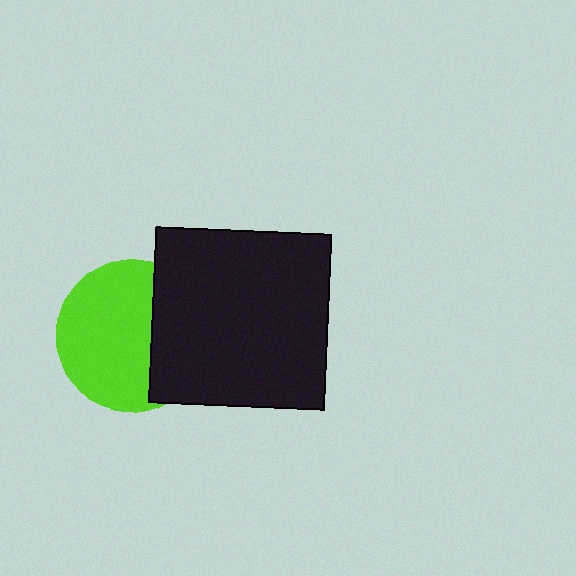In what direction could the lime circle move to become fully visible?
The lime circle could move left. That would shift it out from behind the black square entirely.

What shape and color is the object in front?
The object in front is a black square.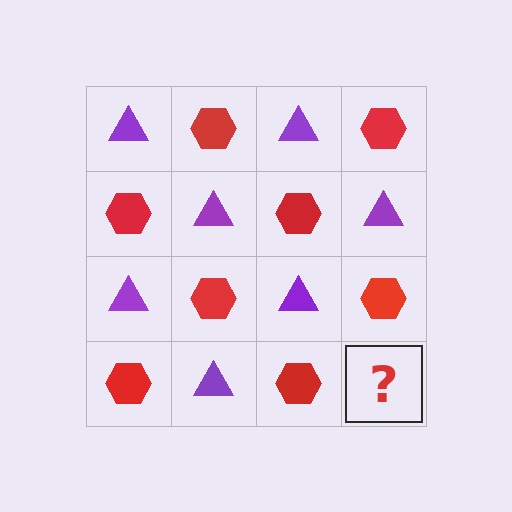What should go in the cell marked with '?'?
The missing cell should contain a purple triangle.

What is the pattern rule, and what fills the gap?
The rule is that it alternates purple triangle and red hexagon in a checkerboard pattern. The gap should be filled with a purple triangle.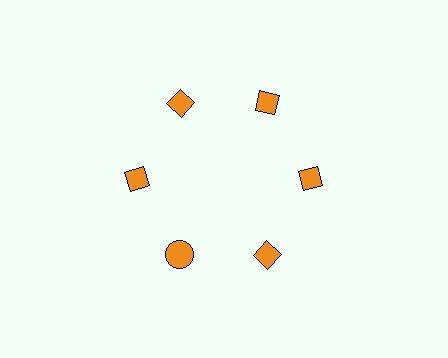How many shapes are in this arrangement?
There are 6 shapes arranged in a ring pattern.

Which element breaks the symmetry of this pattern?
The orange circle at roughly the 7 o'clock position breaks the symmetry. All other shapes are orange diamonds.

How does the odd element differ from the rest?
It has a different shape: circle instead of diamond.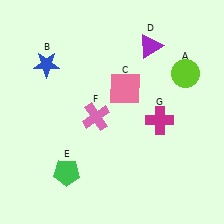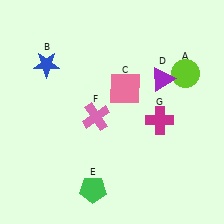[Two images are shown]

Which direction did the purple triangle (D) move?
The purple triangle (D) moved down.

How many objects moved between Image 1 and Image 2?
2 objects moved between the two images.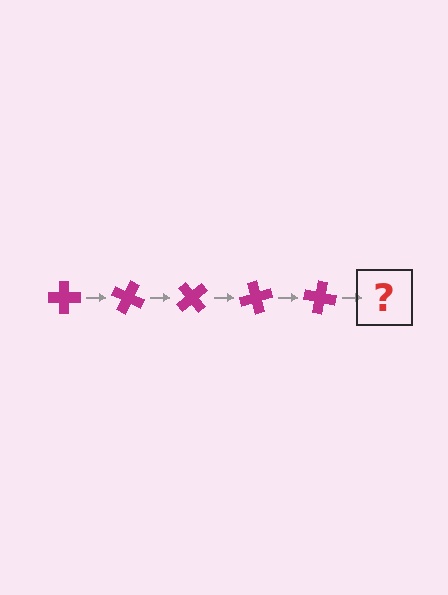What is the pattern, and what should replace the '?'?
The pattern is that the cross rotates 25 degrees each step. The '?' should be a magenta cross rotated 125 degrees.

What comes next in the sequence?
The next element should be a magenta cross rotated 125 degrees.